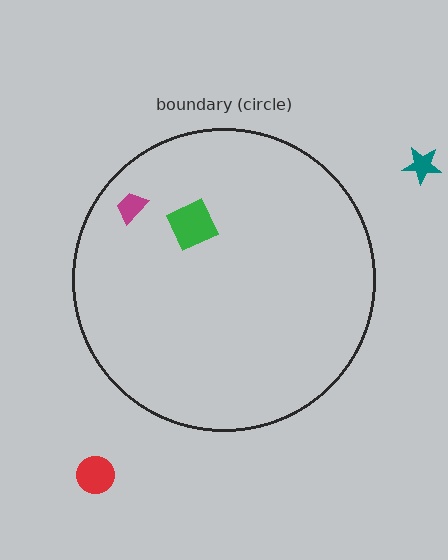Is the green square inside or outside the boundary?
Inside.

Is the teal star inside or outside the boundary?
Outside.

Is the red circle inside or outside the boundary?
Outside.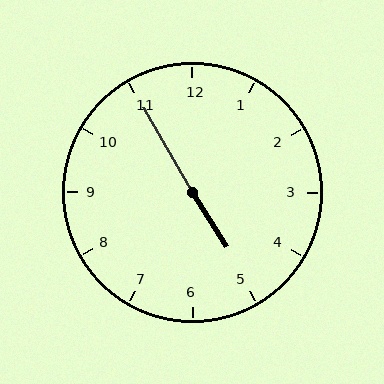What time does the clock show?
4:55.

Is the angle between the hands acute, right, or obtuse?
It is obtuse.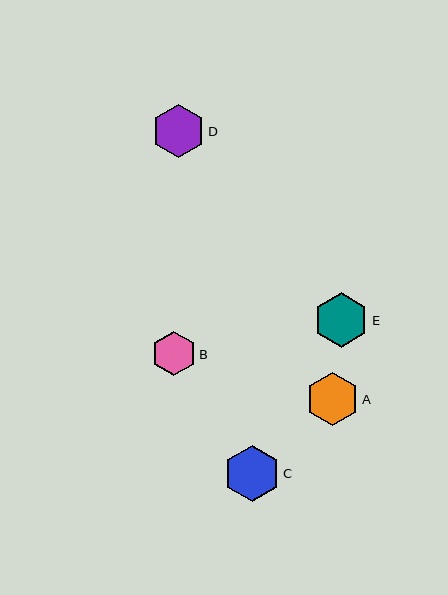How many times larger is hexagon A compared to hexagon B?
Hexagon A is approximately 1.2 times the size of hexagon B.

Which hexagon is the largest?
Hexagon C is the largest with a size of approximately 56 pixels.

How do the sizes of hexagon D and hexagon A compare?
Hexagon D and hexagon A are approximately the same size.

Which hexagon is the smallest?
Hexagon B is the smallest with a size of approximately 44 pixels.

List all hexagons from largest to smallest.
From largest to smallest: C, E, D, A, B.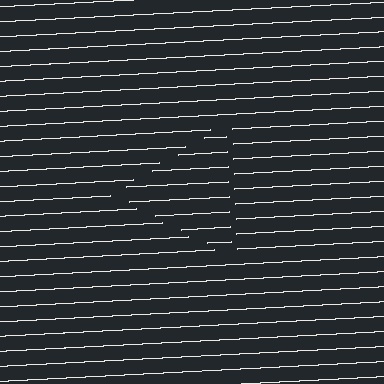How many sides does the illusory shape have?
3 sides — the line-ends trace a triangle.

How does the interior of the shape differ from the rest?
The interior of the shape contains the same grating, shifted by half a period — the contour is defined by the phase discontinuity where line-ends from the inner and outer gratings abut.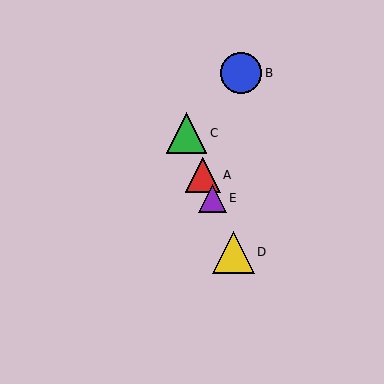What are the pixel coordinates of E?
Object E is at (212, 198).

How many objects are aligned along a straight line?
4 objects (A, C, D, E) are aligned along a straight line.